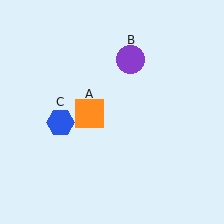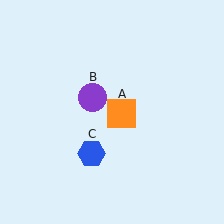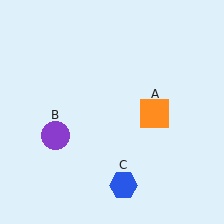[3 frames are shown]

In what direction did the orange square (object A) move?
The orange square (object A) moved right.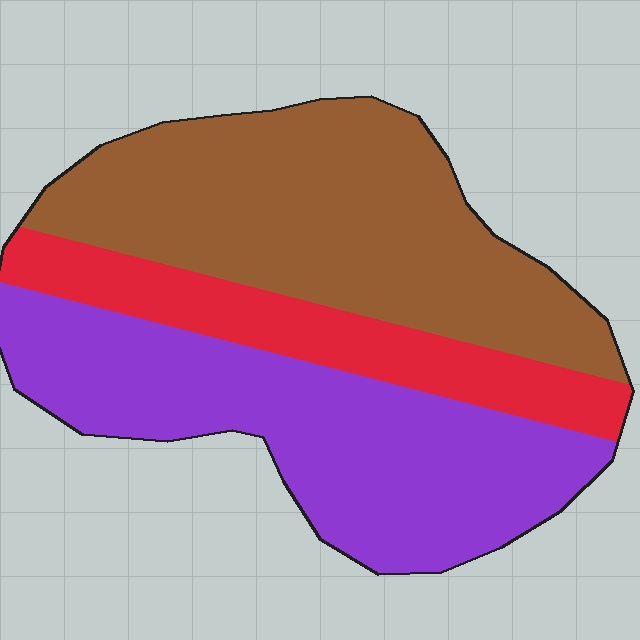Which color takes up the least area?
Red, at roughly 20%.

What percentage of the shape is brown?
Brown covers roughly 40% of the shape.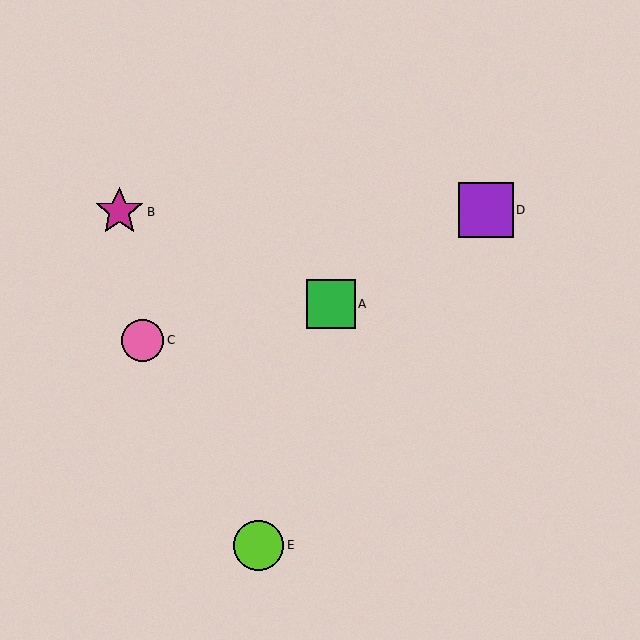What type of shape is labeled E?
Shape E is a lime circle.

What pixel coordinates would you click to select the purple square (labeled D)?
Click at (486, 210) to select the purple square D.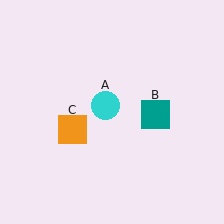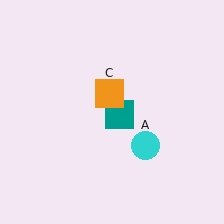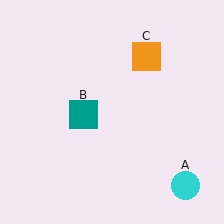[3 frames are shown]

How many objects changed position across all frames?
3 objects changed position: cyan circle (object A), teal square (object B), orange square (object C).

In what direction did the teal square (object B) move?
The teal square (object B) moved left.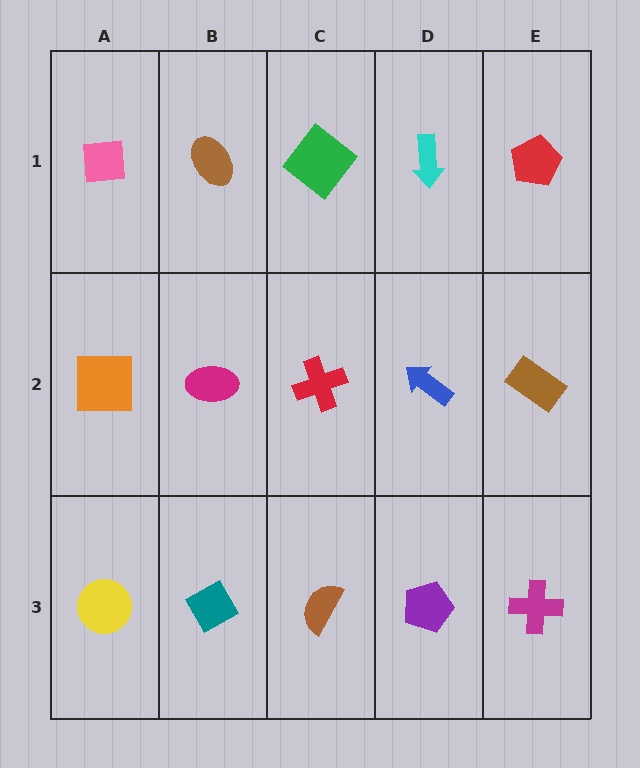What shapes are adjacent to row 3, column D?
A blue arrow (row 2, column D), a brown semicircle (row 3, column C), a magenta cross (row 3, column E).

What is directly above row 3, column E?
A brown rectangle.